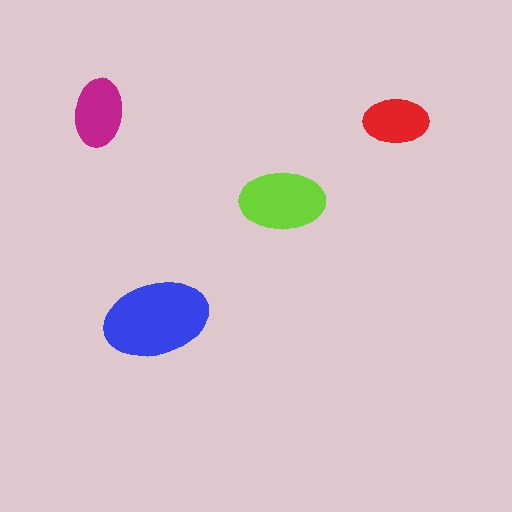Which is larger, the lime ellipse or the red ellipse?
The lime one.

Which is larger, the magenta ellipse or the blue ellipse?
The blue one.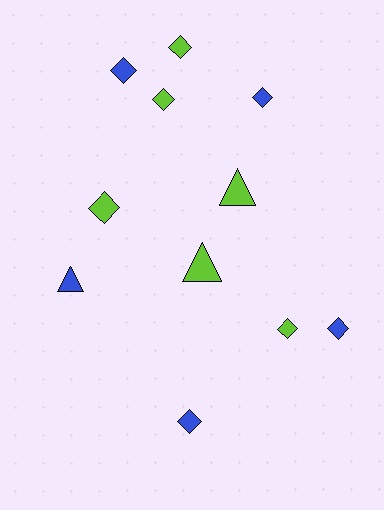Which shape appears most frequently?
Diamond, with 8 objects.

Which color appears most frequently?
Lime, with 6 objects.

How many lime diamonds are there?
There are 4 lime diamonds.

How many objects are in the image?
There are 11 objects.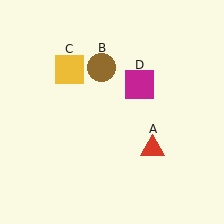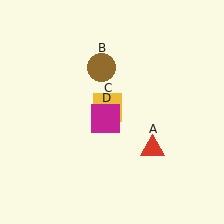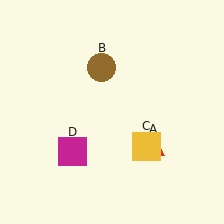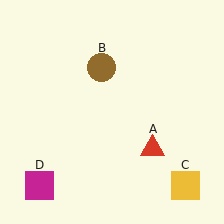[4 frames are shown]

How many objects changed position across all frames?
2 objects changed position: yellow square (object C), magenta square (object D).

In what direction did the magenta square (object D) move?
The magenta square (object D) moved down and to the left.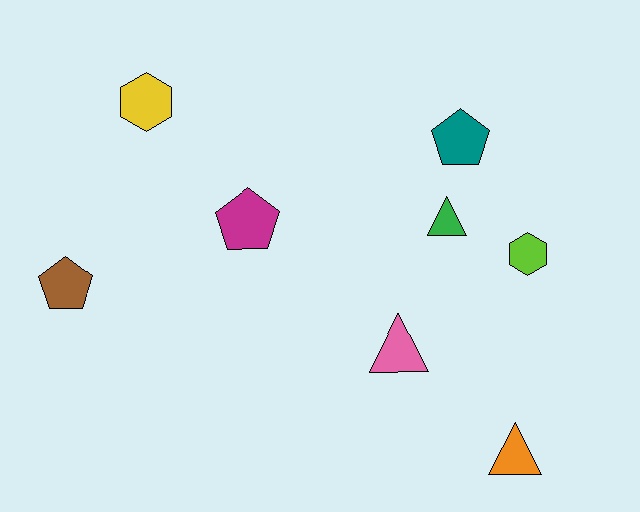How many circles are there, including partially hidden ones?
There are no circles.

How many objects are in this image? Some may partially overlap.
There are 8 objects.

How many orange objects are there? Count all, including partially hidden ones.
There is 1 orange object.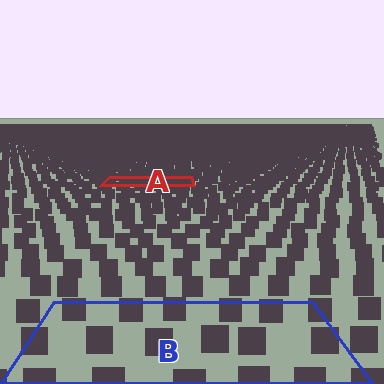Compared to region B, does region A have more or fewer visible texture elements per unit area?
Region A has more texture elements per unit area — they are packed more densely because it is farther away.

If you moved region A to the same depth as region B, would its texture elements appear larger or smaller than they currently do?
They would appear larger. At a closer depth, the same texture elements are projected at a bigger on-screen size.